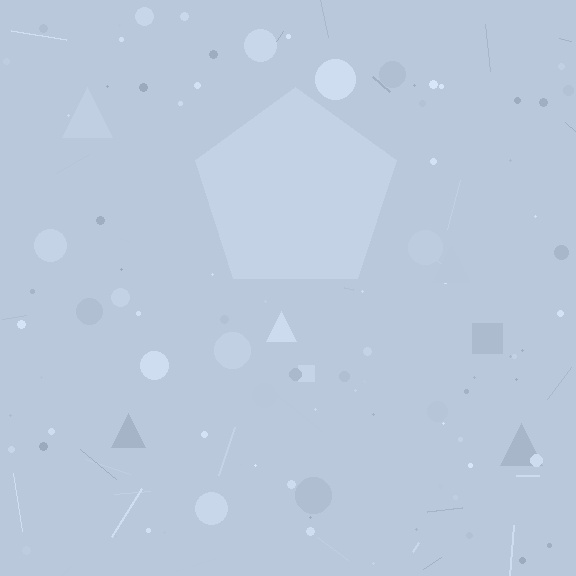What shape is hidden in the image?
A pentagon is hidden in the image.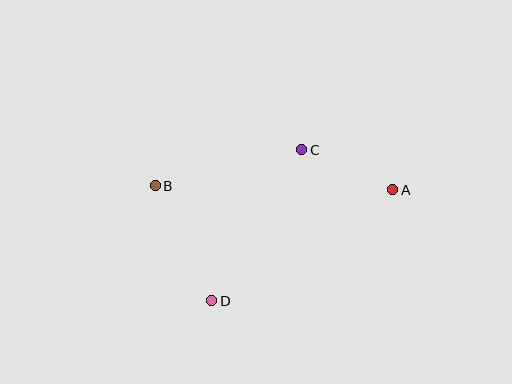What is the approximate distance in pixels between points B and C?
The distance between B and C is approximately 151 pixels.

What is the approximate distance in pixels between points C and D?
The distance between C and D is approximately 176 pixels.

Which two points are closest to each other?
Points A and C are closest to each other.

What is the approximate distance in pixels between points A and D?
The distance between A and D is approximately 212 pixels.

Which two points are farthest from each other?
Points A and B are farthest from each other.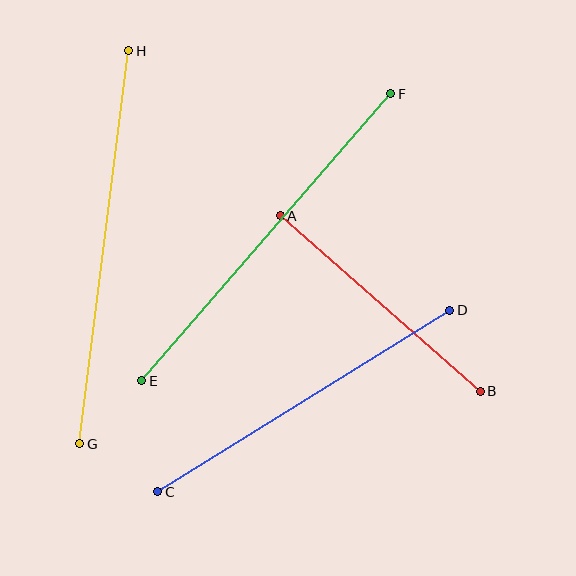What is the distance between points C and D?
The distance is approximately 344 pixels.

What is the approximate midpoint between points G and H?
The midpoint is at approximately (104, 247) pixels.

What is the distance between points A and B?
The distance is approximately 266 pixels.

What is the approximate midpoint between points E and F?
The midpoint is at approximately (266, 237) pixels.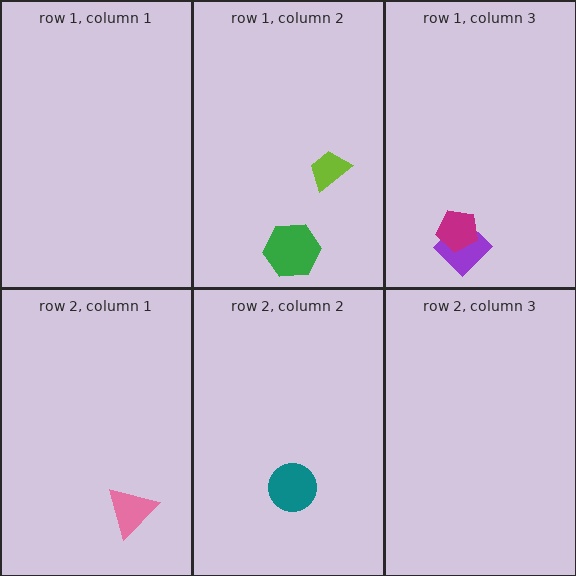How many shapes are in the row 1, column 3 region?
2.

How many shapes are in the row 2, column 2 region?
1.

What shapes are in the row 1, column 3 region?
The purple diamond, the magenta pentagon.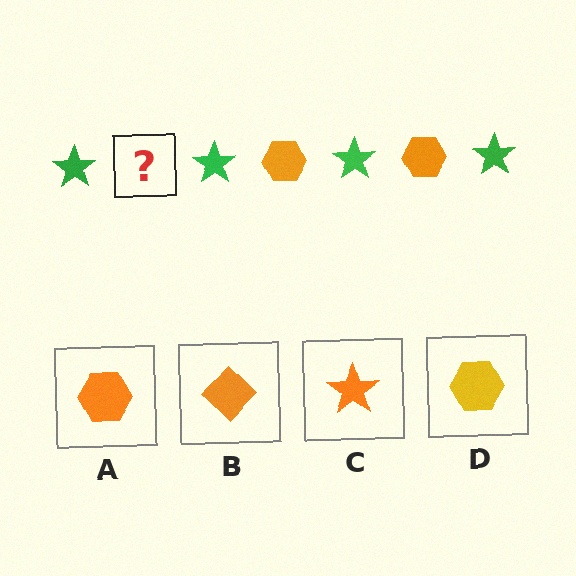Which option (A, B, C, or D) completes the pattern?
A.